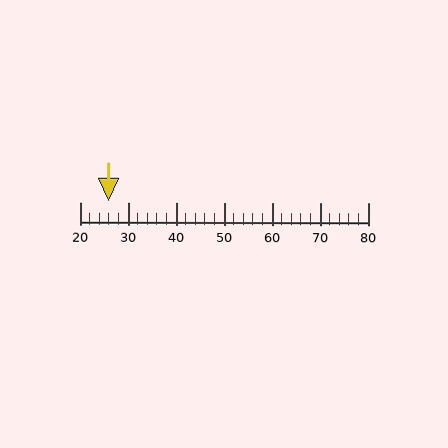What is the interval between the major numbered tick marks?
The major tick marks are spaced 10 units apart.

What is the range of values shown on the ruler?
The ruler shows values from 20 to 80.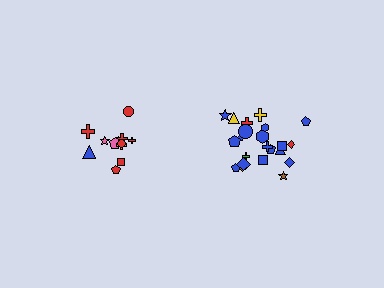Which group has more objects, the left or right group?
The right group.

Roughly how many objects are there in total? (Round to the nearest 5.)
Roughly 35 objects in total.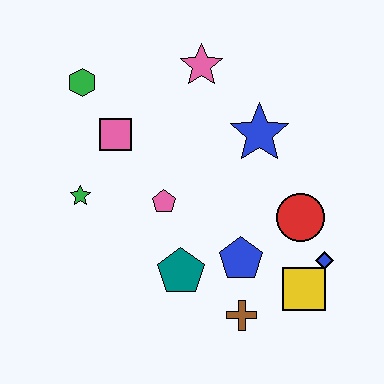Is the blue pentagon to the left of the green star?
No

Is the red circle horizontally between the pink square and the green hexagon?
No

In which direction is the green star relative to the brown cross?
The green star is to the left of the brown cross.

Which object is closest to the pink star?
The blue star is closest to the pink star.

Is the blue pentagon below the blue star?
Yes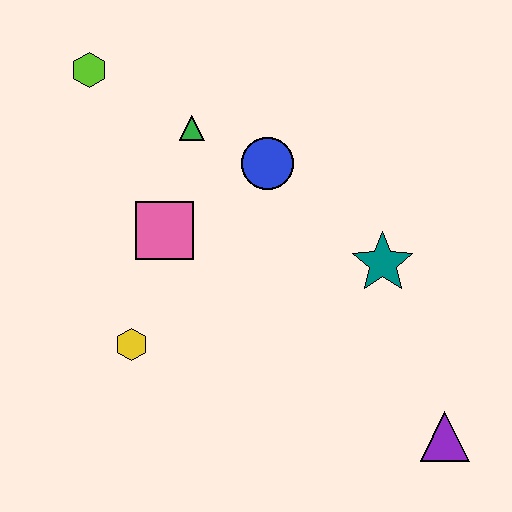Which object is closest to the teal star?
The blue circle is closest to the teal star.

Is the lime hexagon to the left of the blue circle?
Yes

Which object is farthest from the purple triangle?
The lime hexagon is farthest from the purple triangle.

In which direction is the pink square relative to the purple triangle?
The pink square is to the left of the purple triangle.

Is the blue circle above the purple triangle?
Yes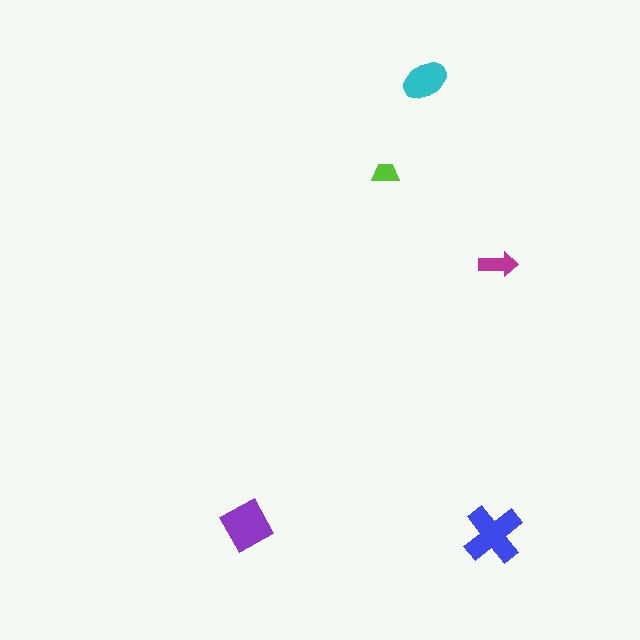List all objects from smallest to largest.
The lime trapezoid, the magenta arrow, the cyan ellipse, the purple diamond, the blue cross.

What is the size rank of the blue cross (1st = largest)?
1st.